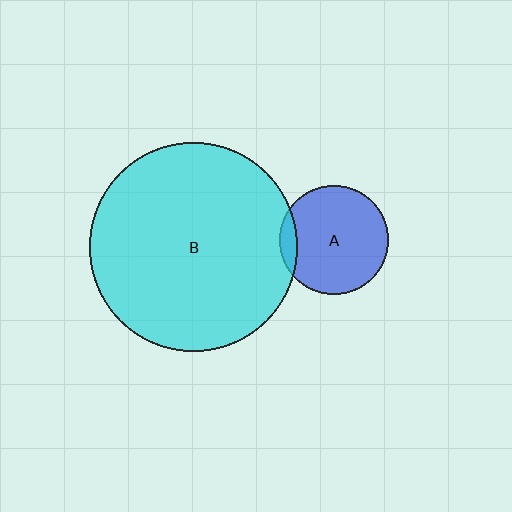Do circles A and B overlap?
Yes.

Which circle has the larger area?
Circle B (cyan).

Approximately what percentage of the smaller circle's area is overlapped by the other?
Approximately 10%.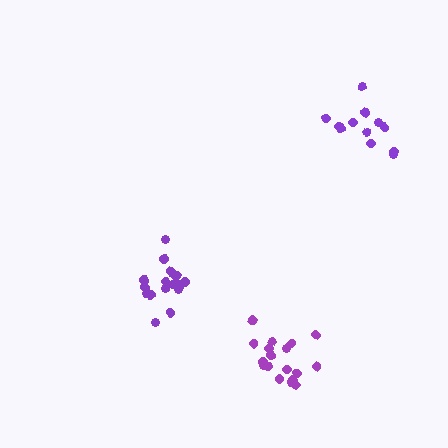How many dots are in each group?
Group 1: 18 dots, Group 2: 18 dots, Group 3: 12 dots (48 total).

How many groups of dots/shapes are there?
There are 3 groups.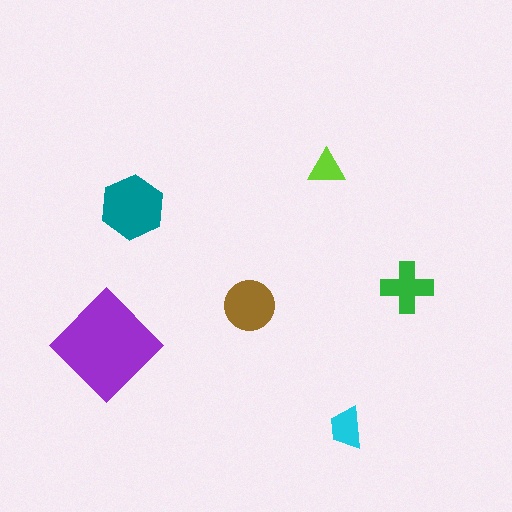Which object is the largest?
The purple diamond.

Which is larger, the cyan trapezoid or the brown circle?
The brown circle.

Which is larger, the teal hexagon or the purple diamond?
The purple diamond.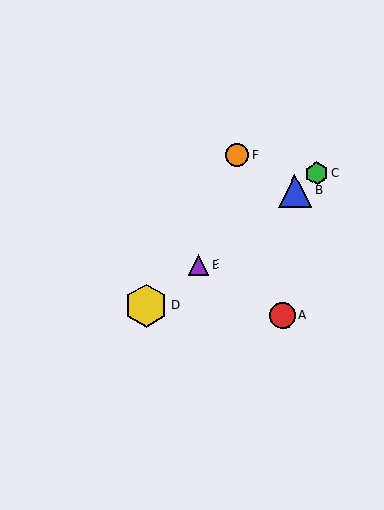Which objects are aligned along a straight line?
Objects B, C, D, E are aligned along a straight line.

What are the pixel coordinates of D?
Object D is at (146, 306).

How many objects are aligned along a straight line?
4 objects (B, C, D, E) are aligned along a straight line.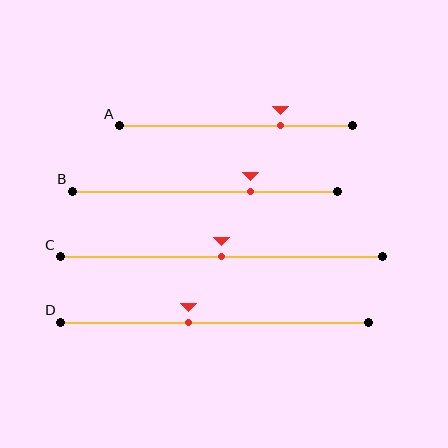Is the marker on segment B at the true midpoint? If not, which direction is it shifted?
No, the marker on segment B is shifted to the right by about 17% of the segment length.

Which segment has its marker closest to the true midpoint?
Segment C has its marker closest to the true midpoint.